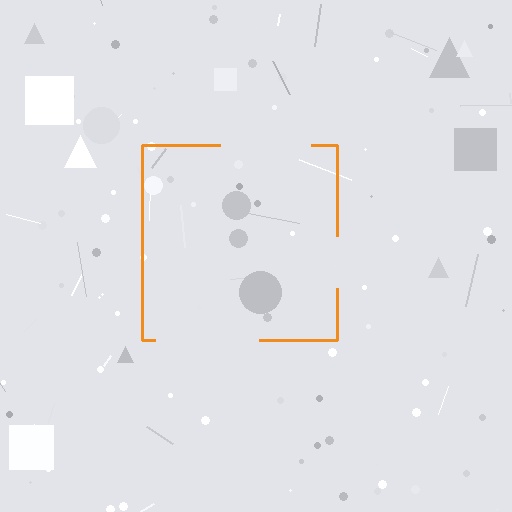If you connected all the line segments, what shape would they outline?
They would outline a square.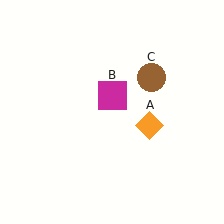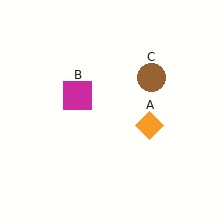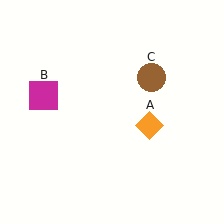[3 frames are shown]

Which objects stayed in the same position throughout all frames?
Orange diamond (object A) and brown circle (object C) remained stationary.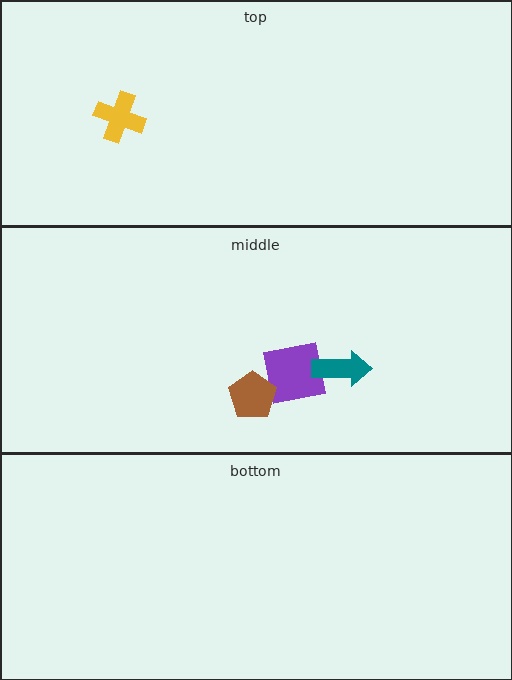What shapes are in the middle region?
The purple square, the brown pentagon, the teal arrow.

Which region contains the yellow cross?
The top region.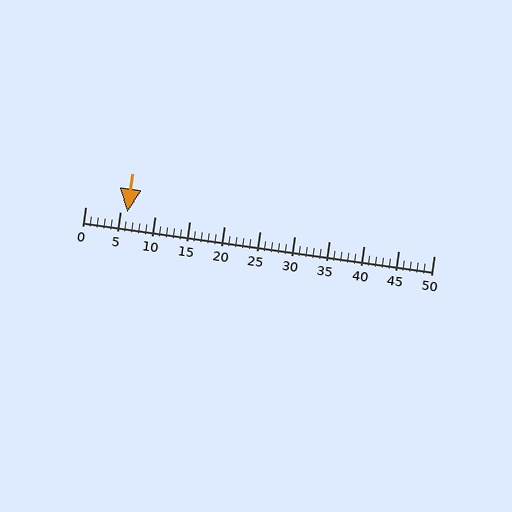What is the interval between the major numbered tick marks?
The major tick marks are spaced 5 units apart.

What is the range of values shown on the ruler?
The ruler shows values from 0 to 50.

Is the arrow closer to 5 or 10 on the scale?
The arrow is closer to 5.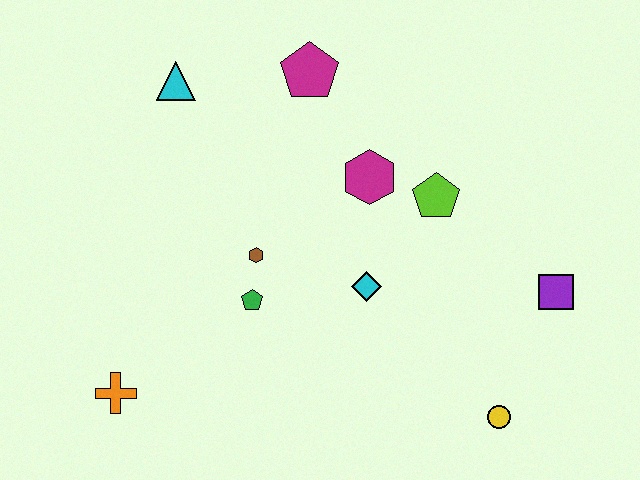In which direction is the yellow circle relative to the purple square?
The yellow circle is below the purple square.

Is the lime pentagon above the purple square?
Yes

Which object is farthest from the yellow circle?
The cyan triangle is farthest from the yellow circle.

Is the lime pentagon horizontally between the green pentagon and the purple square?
Yes